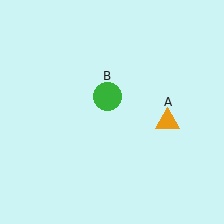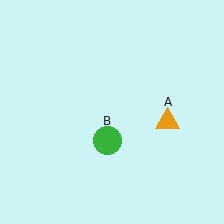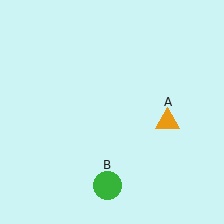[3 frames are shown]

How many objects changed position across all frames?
1 object changed position: green circle (object B).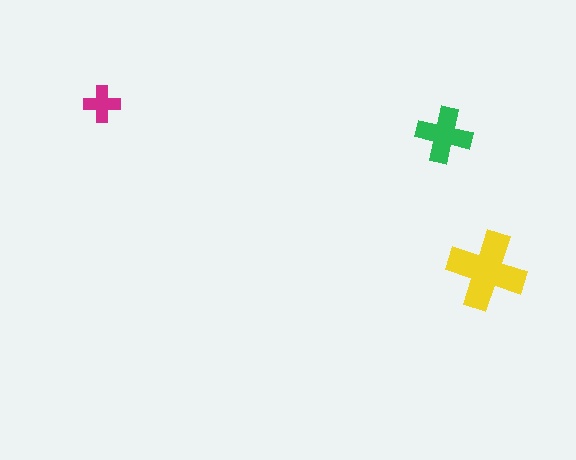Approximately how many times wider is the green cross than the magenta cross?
About 1.5 times wider.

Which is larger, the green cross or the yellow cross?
The yellow one.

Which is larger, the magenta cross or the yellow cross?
The yellow one.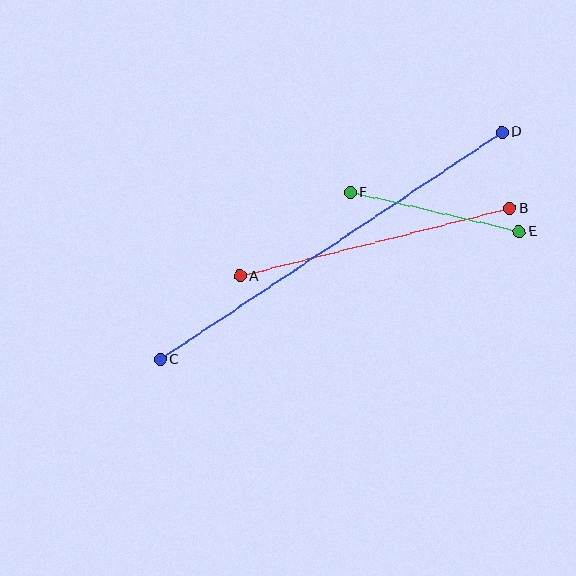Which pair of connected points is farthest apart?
Points C and D are farthest apart.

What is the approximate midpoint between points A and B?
The midpoint is at approximately (375, 242) pixels.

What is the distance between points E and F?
The distance is approximately 173 pixels.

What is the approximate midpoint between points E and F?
The midpoint is at approximately (435, 212) pixels.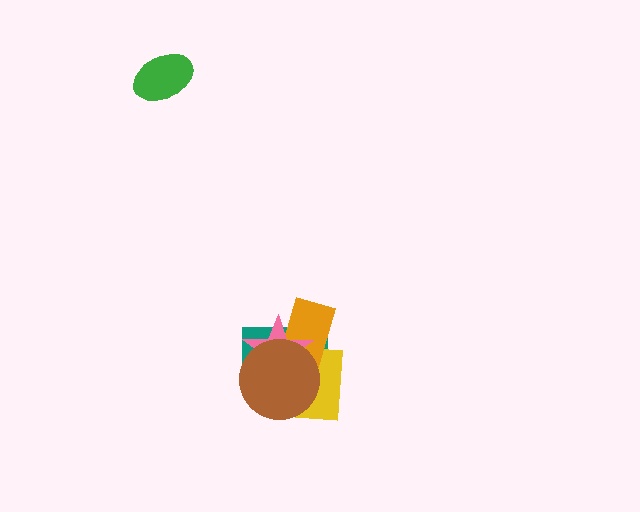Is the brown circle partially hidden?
No, no other shape covers it.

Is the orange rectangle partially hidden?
Yes, it is partially covered by another shape.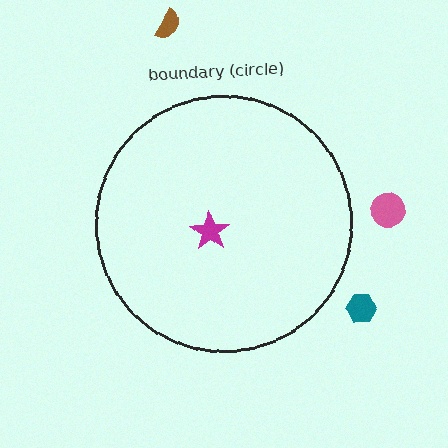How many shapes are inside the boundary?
1 inside, 3 outside.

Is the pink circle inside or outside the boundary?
Outside.